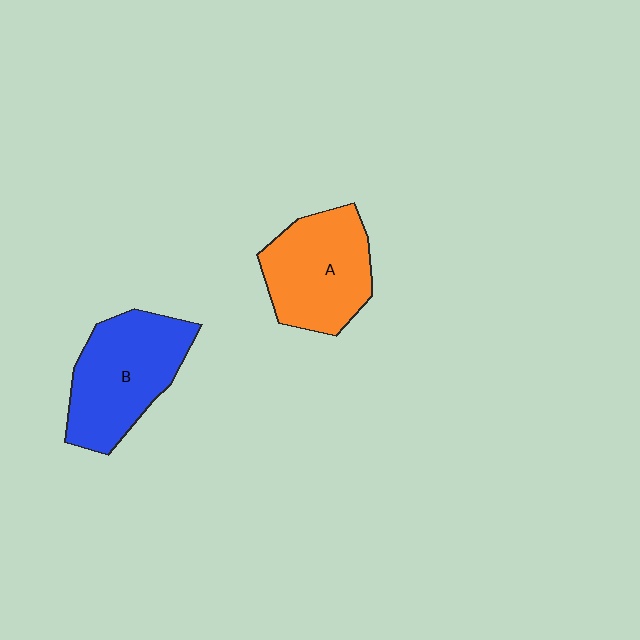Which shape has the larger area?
Shape B (blue).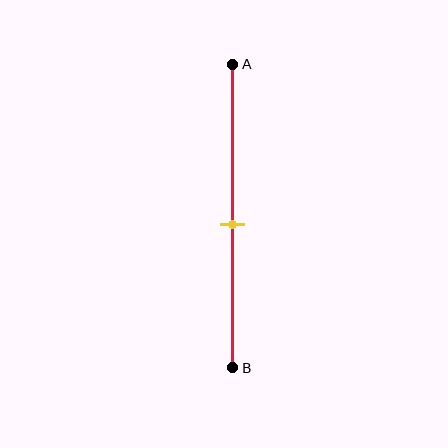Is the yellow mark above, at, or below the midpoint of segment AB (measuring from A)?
The yellow mark is approximately at the midpoint of segment AB.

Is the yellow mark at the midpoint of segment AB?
Yes, the mark is approximately at the midpoint.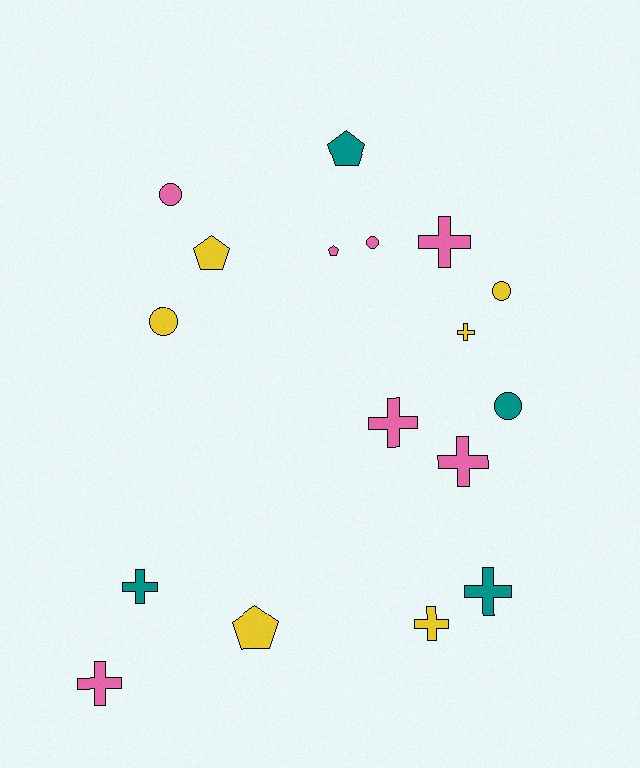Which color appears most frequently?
Pink, with 7 objects.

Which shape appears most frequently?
Cross, with 8 objects.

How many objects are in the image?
There are 17 objects.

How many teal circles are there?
There is 1 teal circle.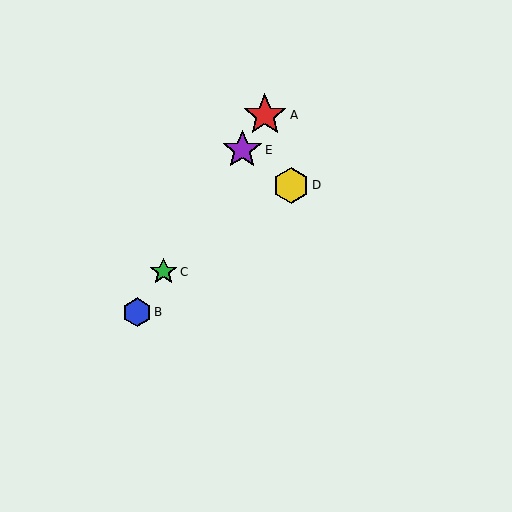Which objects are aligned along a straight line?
Objects A, B, C, E are aligned along a straight line.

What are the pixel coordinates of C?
Object C is at (163, 272).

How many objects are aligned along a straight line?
4 objects (A, B, C, E) are aligned along a straight line.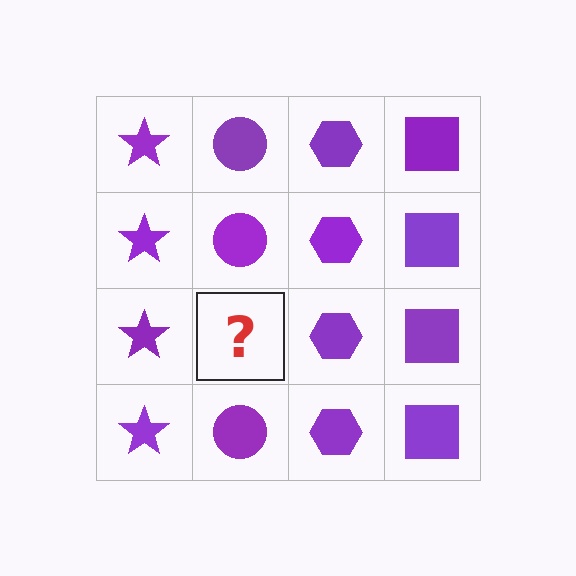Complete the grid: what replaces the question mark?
The question mark should be replaced with a purple circle.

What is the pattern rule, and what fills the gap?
The rule is that each column has a consistent shape. The gap should be filled with a purple circle.